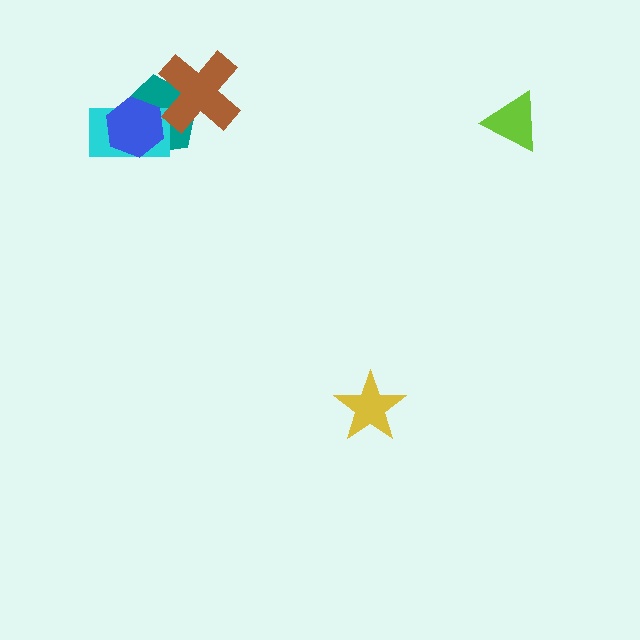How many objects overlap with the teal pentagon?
3 objects overlap with the teal pentagon.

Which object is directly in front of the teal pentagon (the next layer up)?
The cyan rectangle is directly in front of the teal pentagon.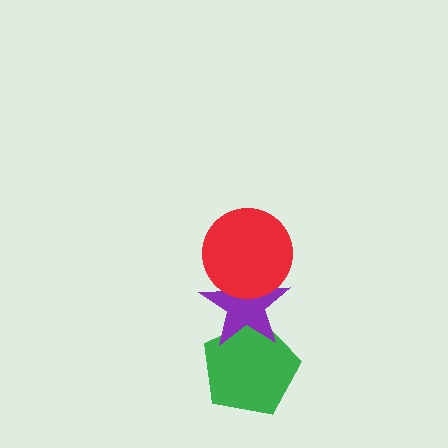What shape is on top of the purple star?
The red circle is on top of the purple star.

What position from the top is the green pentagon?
The green pentagon is 3rd from the top.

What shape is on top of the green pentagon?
The purple star is on top of the green pentagon.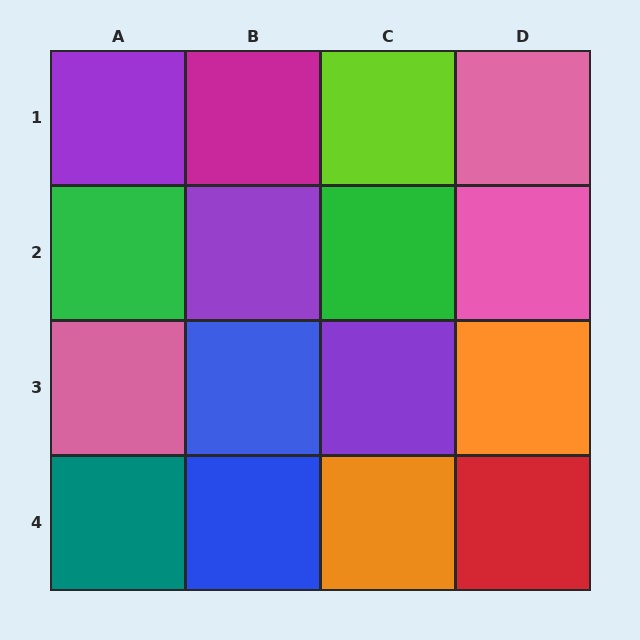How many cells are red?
1 cell is red.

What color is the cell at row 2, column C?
Green.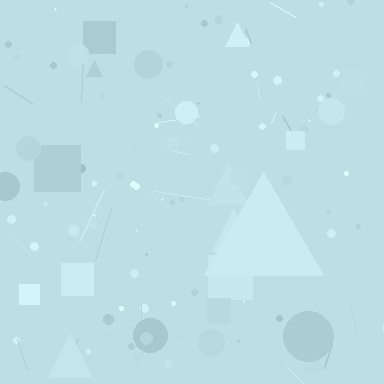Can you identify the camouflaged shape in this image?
The camouflaged shape is a triangle.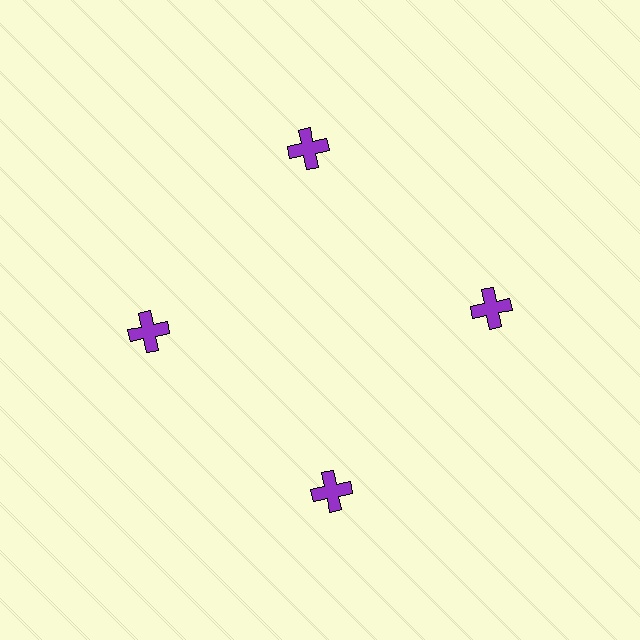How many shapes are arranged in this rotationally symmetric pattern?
There are 4 shapes, arranged in 4 groups of 1.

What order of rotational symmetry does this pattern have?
This pattern has 4-fold rotational symmetry.